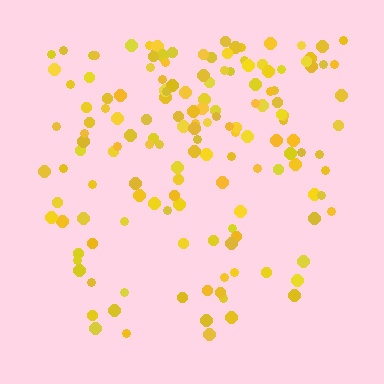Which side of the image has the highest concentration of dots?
The top.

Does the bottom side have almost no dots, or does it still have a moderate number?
Still a moderate number, just noticeably fewer than the top.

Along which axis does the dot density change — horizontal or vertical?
Vertical.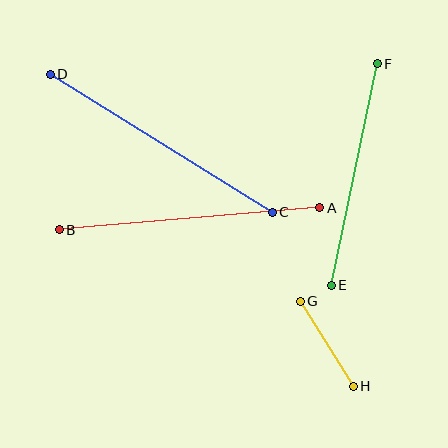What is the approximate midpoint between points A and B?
The midpoint is at approximately (189, 219) pixels.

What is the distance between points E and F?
The distance is approximately 226 pixels.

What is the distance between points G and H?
The distance is approximately 100 pixels.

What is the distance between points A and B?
The distance is approximately 261 pixels.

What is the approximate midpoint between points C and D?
The midpoint is at approximately (161, 143) pixels.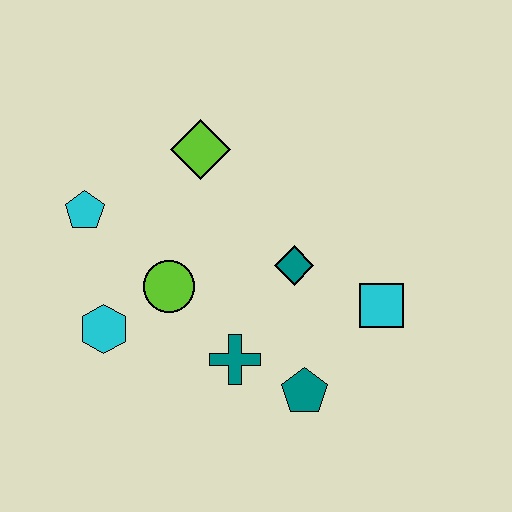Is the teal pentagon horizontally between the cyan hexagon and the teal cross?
No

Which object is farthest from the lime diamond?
The teal pentagon is farthest from the lime diamond.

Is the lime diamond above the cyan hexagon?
Yes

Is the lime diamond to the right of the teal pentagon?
No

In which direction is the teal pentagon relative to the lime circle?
The teal pentagon is to the right of the lime circle.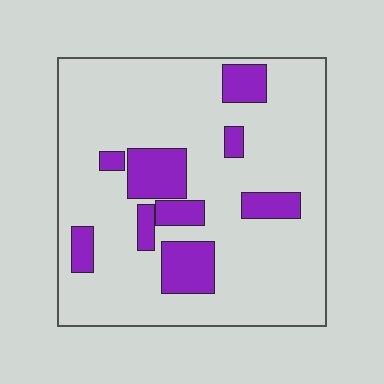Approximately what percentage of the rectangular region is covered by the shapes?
Approximately 20%.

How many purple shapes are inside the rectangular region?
9.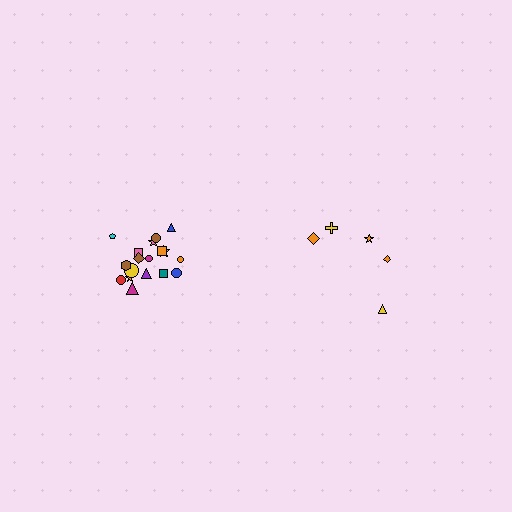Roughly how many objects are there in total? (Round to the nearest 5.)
Roughly 25 objects in total.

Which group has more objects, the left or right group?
The left group.